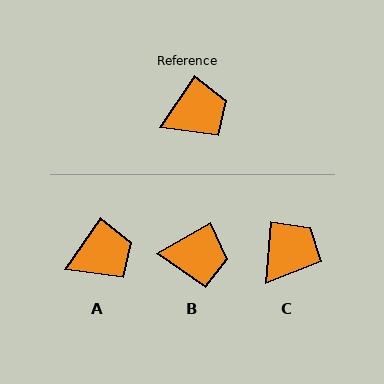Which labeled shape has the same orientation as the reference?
A.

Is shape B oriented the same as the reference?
No, it is off by about 26 degrees.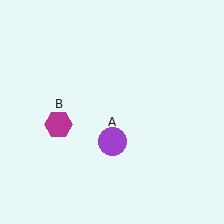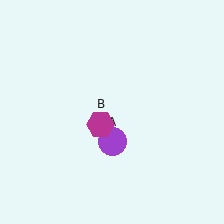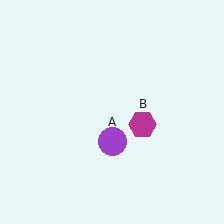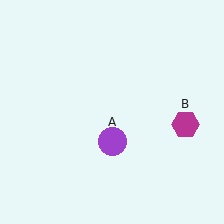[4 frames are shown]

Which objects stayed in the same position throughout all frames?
Purple circle (object A) remained stationary.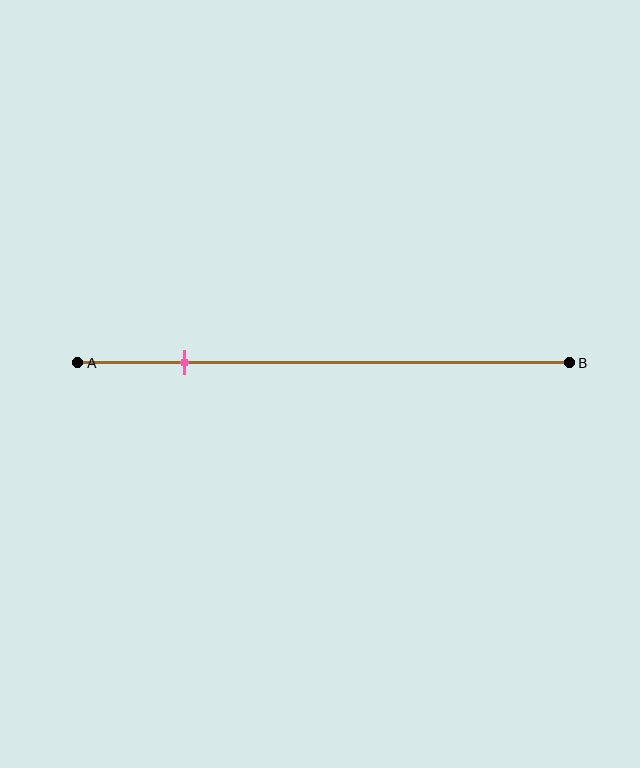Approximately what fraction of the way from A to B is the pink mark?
The pink mark is approximately 20% of the way from A to B.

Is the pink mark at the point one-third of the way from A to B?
No, the mark is at about 20% from A, not at the 33% one-third point.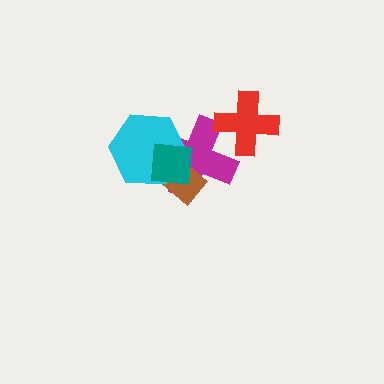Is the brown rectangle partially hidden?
Yes, it is partially covered by another shape.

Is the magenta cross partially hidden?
Yes, it is partially covered by another shape.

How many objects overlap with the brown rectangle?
3 objects overlap with the brown rectangle.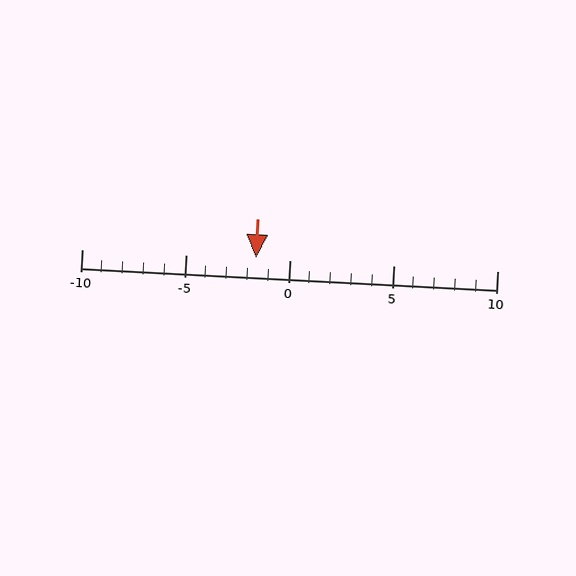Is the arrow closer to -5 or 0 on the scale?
The arrow is closer to 0.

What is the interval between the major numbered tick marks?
The major tick marks are spaced 5 units apart.